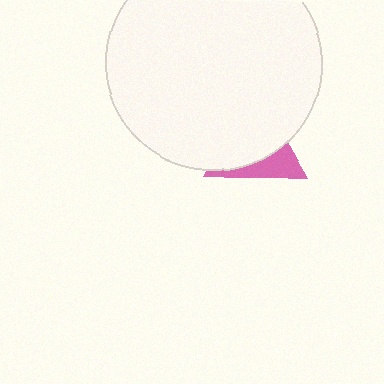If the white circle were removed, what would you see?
You would see the complete pink triangle.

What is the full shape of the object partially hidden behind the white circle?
The partially hidden object is a pink triangle.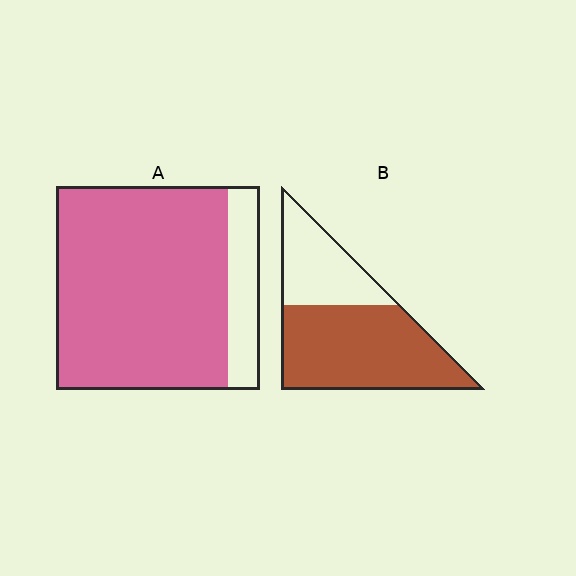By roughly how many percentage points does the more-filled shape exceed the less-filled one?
By roughly 20 percentage points (A over B).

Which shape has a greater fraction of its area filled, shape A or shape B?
Shape A.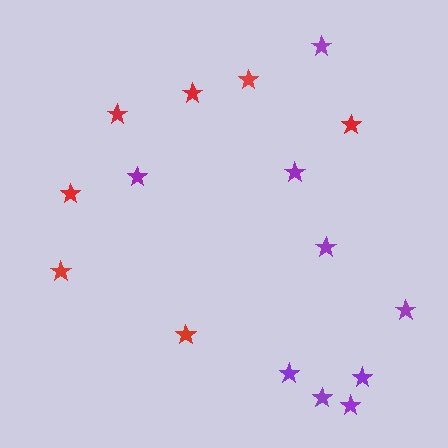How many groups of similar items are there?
There are 2 groups: one group of purple stars (9) and one group of red stars (7).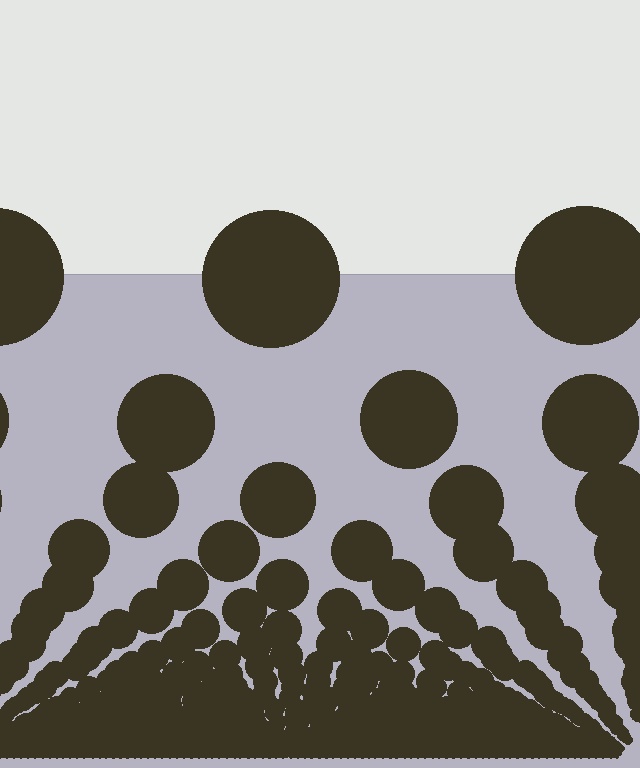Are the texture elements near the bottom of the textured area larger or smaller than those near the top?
Smaller. The gradient is inverted — elements near the bottom are smaller and denser.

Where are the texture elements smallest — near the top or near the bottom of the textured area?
Near the bottom.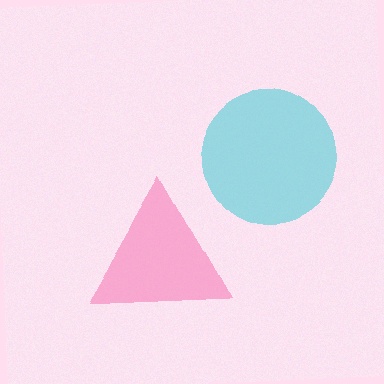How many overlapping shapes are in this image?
There are 2 overlapping shapes in the image.